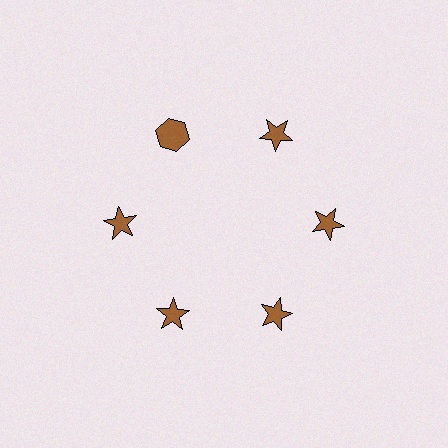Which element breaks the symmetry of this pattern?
The brown hexagon at roughly the 11 o'clock position breaks the symmetry. All other shapes are brown stars.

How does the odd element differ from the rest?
It has a different shape: hexagon instead of star.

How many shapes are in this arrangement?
There are 6 shapes arranged in a ring pattern.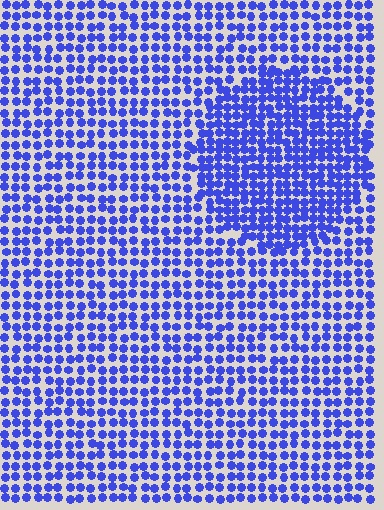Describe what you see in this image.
The image contains small blue elements arranged at two different densities. A circle-shaped region is visible where the elements are more densely packed than the surrounding area.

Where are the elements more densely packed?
The elements are more densely packed inside the circle boundary.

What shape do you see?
I see a circle.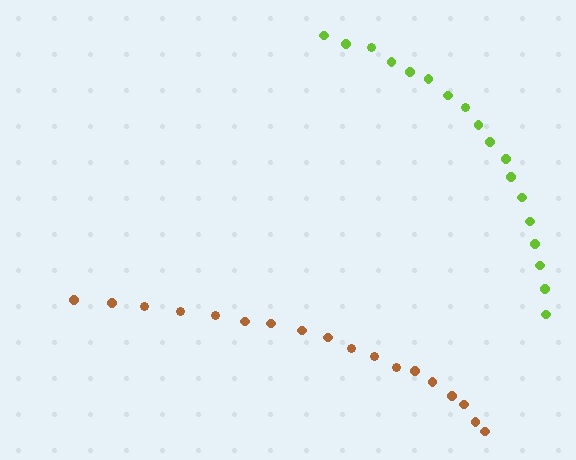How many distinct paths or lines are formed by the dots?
There are 2 distinct paths.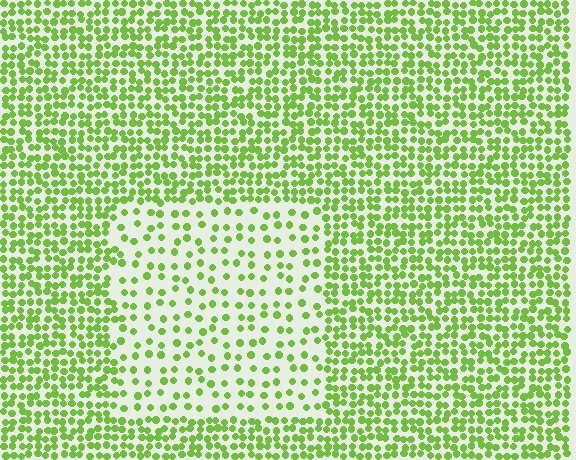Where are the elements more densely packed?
The elements are more densely packed outside the rectangle boundary.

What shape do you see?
I see a rectangle.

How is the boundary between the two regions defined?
The boundary is defined by a change in element density (approximately 2.3x ratio). All elements are the same color, size, and shape.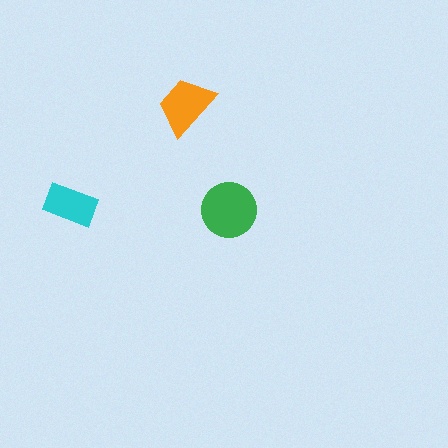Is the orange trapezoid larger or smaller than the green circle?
Smaller.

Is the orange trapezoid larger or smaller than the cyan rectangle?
Larger.